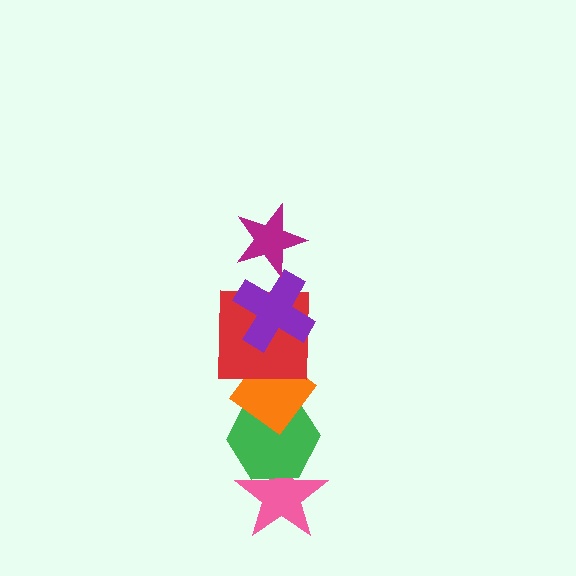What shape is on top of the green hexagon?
The orange diamond is on top of the green hexagon.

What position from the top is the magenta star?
The magenta star is 1st from the top.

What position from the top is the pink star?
The pink star is 6th from the top.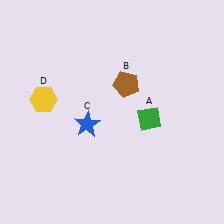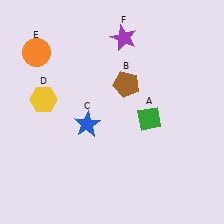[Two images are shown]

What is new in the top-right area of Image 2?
A purple star (F) was added in the top-right area of Image 2.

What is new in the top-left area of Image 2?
An orange circle (E) was added in the top-left area of Image 2.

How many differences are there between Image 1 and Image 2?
There are 2 differences between the two images.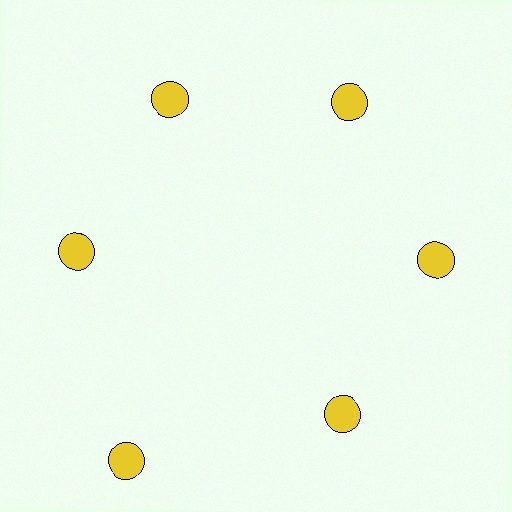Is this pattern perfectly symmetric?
No. The 6 yellow circles are arranged in a ring, but one element near the 7 o'clock position is pushed outward from the center, breaking the 6-fold rotational symmetry.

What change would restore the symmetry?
The symmetry would be restored by moving it inward, back onto the ring so that all 6 circles sit at equal angles and equal distance from the center.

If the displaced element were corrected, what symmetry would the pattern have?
It would have 6-fold rotational symmetry — the pattern would map onto itself every 60 degrees.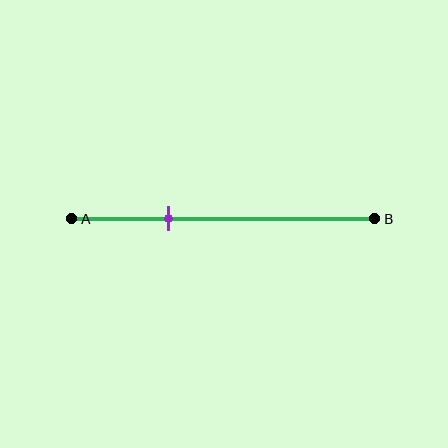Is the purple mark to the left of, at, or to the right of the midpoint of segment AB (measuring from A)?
The purple mark is to the left of the midpoint of segment AB.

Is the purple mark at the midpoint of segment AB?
No, the mark is at about 30% from A, not at the 50% midpoint.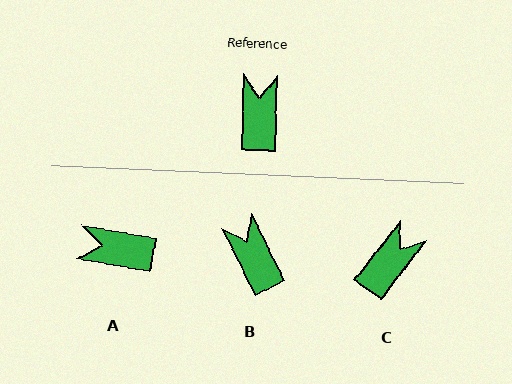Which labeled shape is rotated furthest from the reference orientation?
A, about 82 degrees away.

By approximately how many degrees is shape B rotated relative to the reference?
Approximately 28 degrees counter-clockwise.